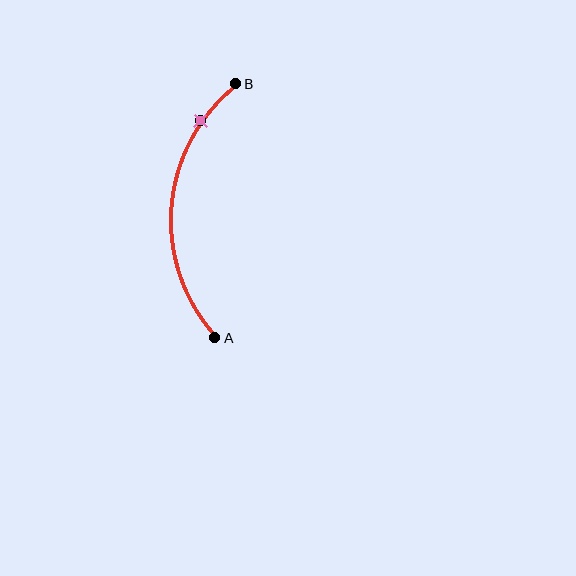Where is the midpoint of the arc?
The arc midpoint is the point on the curve farthest from the straight line joining A and B. It sits to the left of that line.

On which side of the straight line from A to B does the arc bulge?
The arc bulges to the left of the straight line connecting A and B.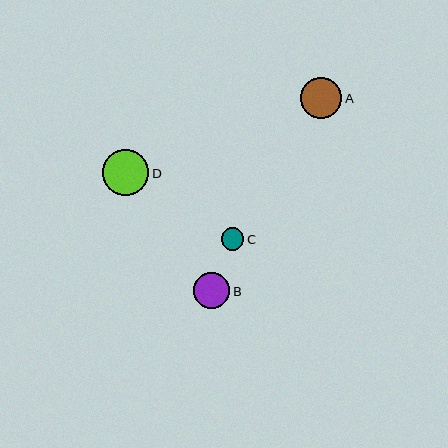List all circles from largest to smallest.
From largest to smallest: D, A, B, C.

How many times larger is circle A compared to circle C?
Circle A is approximately 1.8 times the size of circle C.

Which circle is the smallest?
Circle C is the smallest with a size of approximately 23 pixels.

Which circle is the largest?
Circle D is the largest with a size of approximately 46 pixels.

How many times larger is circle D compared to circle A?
Circle D is approximately 1.1 times the size of circle A.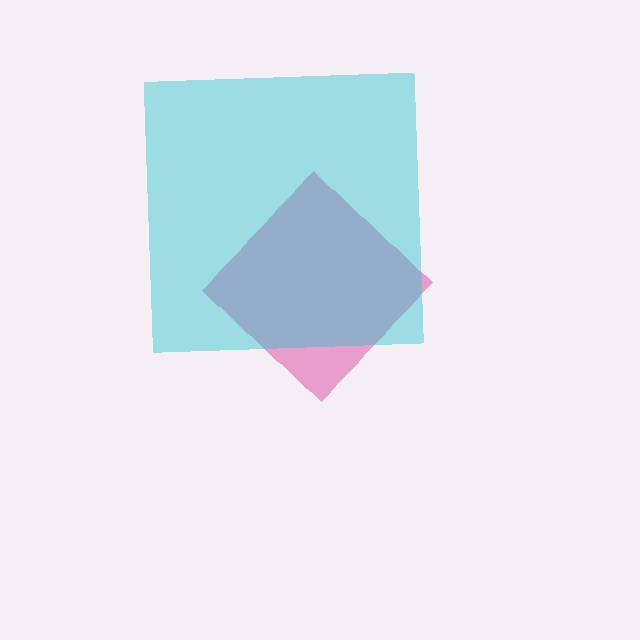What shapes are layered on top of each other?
The layered shapes are: a magenta diamond, a cyan square.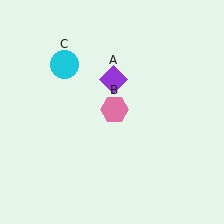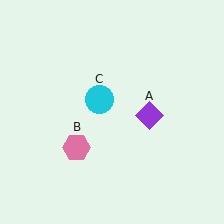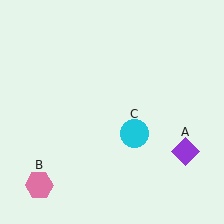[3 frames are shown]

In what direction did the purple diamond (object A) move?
The purple diamond (object A) moved down and to the right.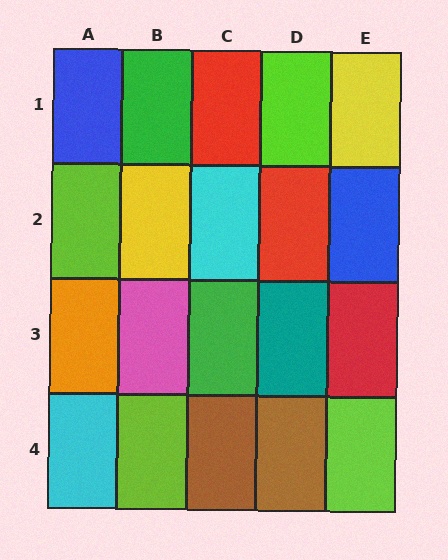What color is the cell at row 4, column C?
Brown.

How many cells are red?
3 cells are red.